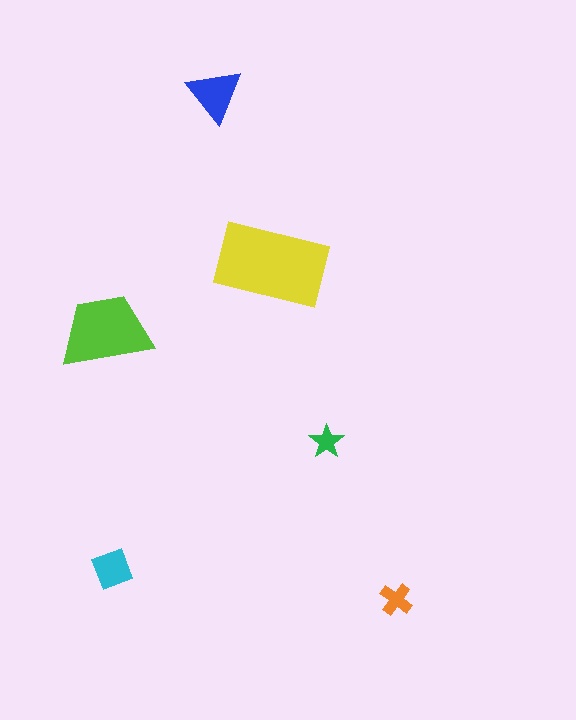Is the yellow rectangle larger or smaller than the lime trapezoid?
Larger.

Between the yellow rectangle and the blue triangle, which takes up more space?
The yellow rectangle.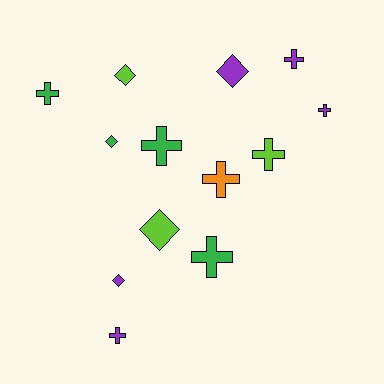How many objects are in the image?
There are 13 objects.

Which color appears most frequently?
Purple, with 5 objects.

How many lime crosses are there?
There is 1 lime cross.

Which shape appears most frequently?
Cross, with 8 objects.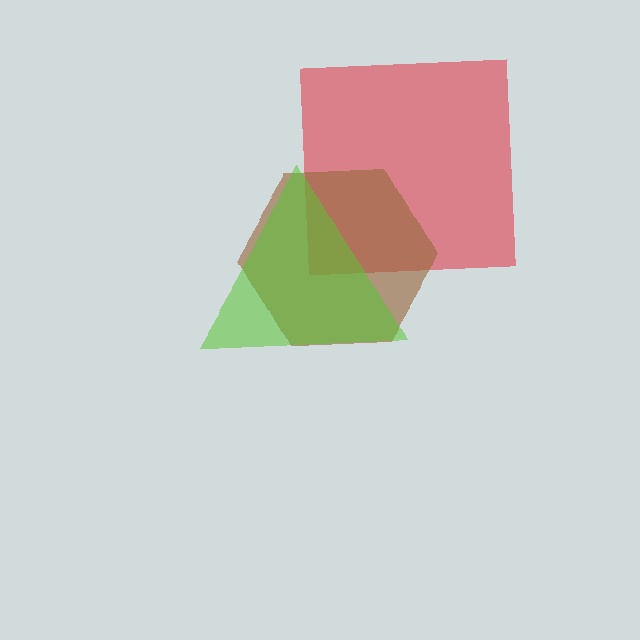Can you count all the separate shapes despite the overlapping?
Yes, there are 3 separate shapes.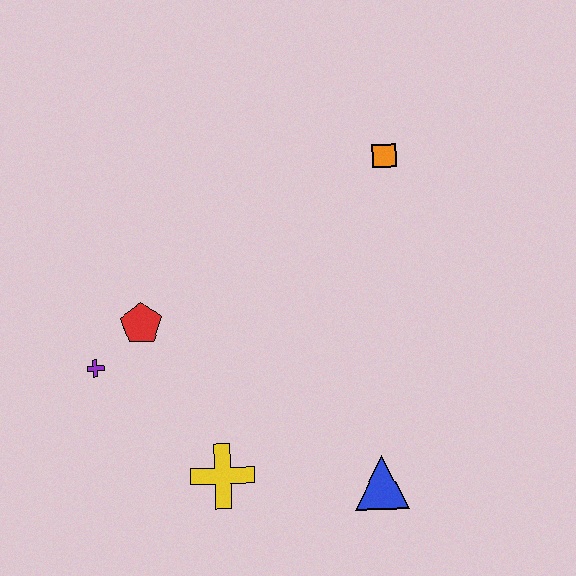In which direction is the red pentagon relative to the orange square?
The red pentagon is to the left of the orange square.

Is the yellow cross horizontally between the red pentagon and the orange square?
Yes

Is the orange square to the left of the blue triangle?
No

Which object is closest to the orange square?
The red pentagon is closest to the orange square.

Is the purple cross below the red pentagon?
Yes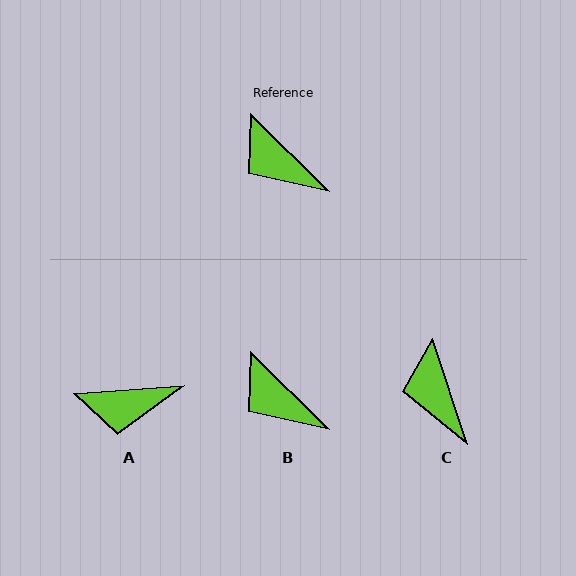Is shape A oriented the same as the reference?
No, it is off by about 49 degrees.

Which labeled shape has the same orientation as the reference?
B.